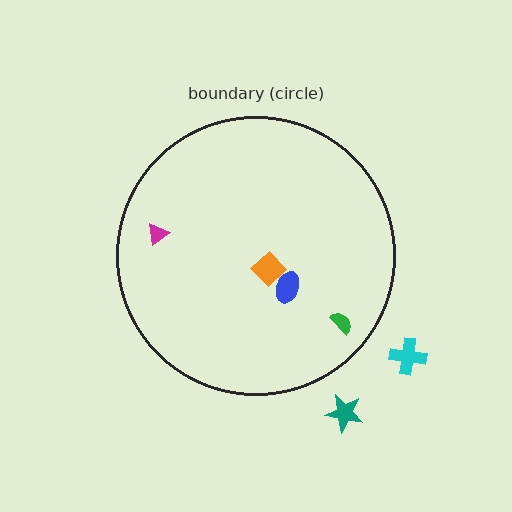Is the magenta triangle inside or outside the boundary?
Inside.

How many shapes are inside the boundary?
4 inside, 2 outside.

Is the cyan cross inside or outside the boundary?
Outside.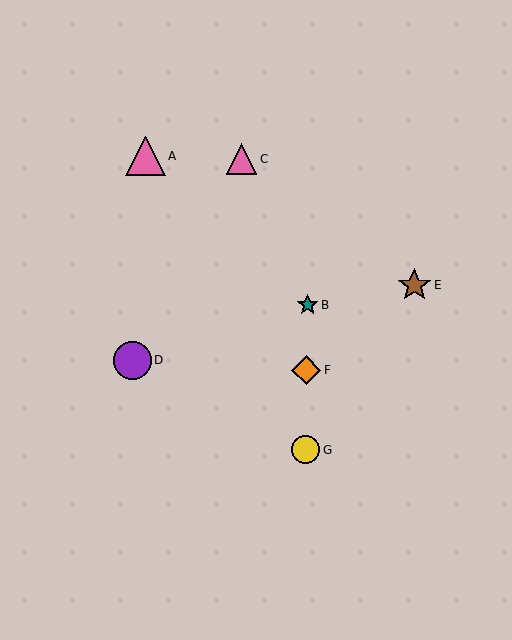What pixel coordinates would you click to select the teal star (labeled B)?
Click at (308, 305) to select the teal star B.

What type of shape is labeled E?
Shape E is a brown star.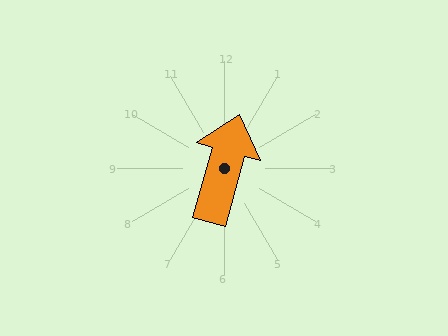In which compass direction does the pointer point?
North.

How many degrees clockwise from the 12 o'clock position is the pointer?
Approximately 16 degrees.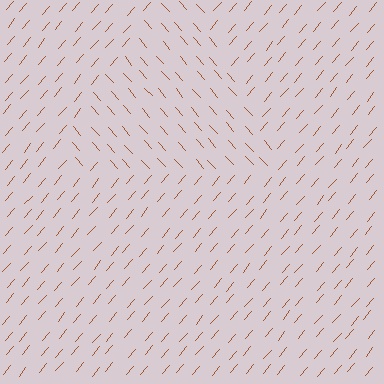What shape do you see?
I see a triangle.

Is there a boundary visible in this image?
Yes, there is a texture boundary formed by a change in line orientation.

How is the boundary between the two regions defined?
The boundary is defined purely by a change in line orientation (approximately 82 degrees difference). All lines are the same color and thickness.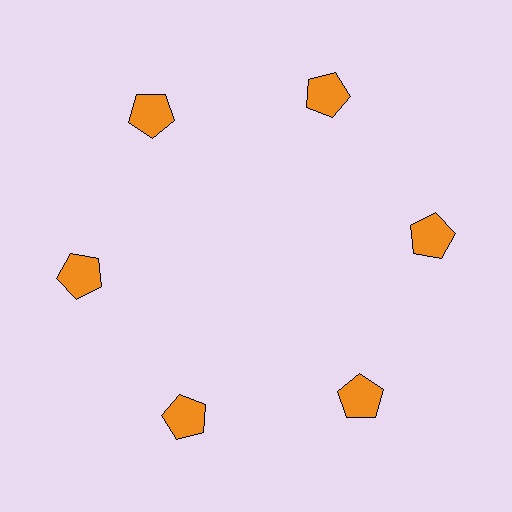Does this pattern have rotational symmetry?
Yes, this pattern has 6-fold rotational symmetry. It looks the same after rotating 60 degrees around the center.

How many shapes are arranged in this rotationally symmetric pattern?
There are 6 shapes, arranged in 6 groups of 1.